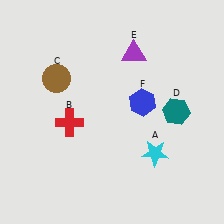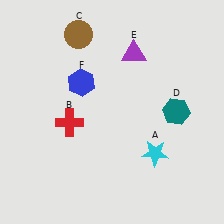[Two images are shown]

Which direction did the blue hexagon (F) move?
The blue hexagon (F) moved left.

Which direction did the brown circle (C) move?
The brown circle (C) moved up.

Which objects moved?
The objects that moved are: the brown circle (C), the blue hexagon (F).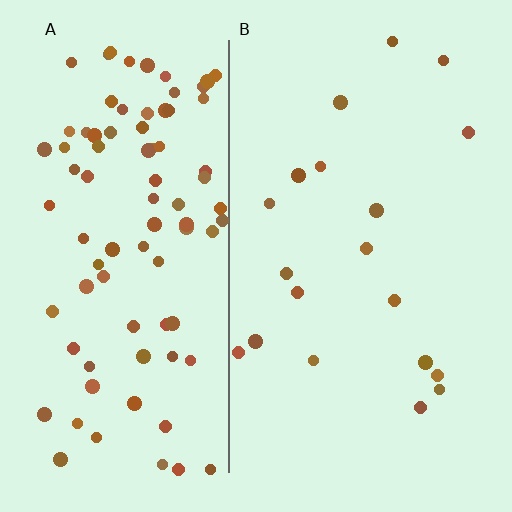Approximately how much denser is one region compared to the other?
Approximately 4.6× — region A over region B.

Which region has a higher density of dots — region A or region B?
A (the left).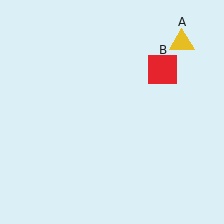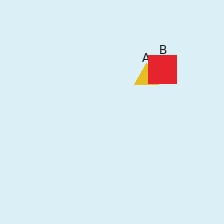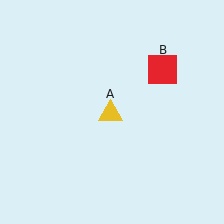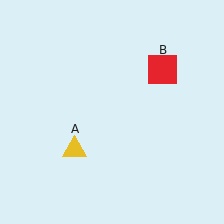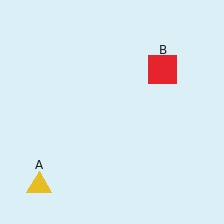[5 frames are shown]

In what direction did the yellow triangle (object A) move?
The yellow triangle (object A) moved down and to the left.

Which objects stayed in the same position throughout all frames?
Red square (object B) remained stationary.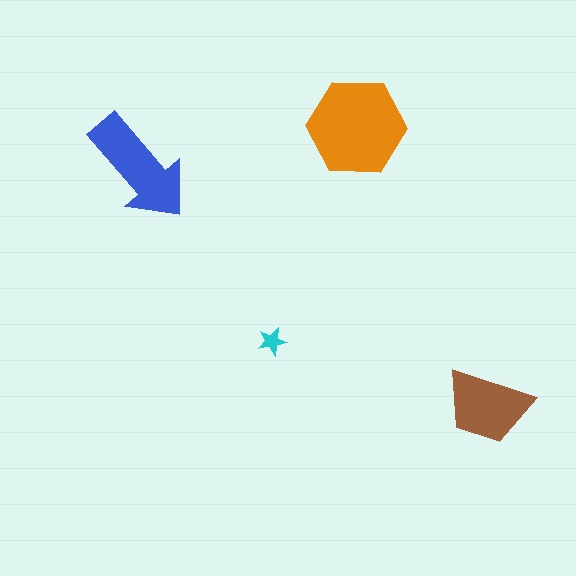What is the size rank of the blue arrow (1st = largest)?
2nd.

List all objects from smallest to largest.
The cyan star, the brown trapezoid, the blue arrow, the orange hexagon.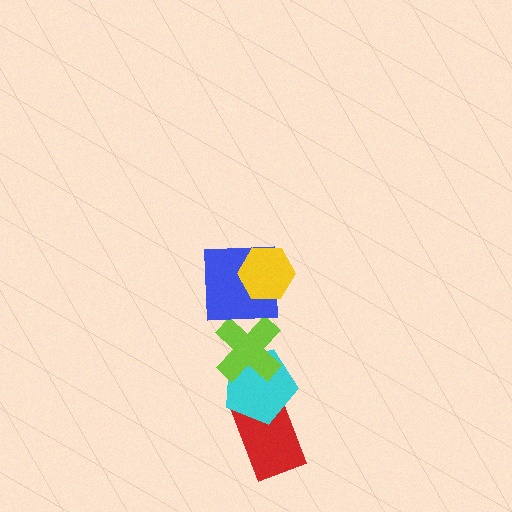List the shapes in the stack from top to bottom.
From top to bottom: the yellow hexagon, the blue square, the lime cross, the cyan pentagon, the red rectangle.